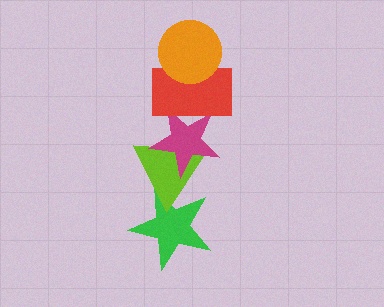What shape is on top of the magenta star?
The red rectangle is on top of the magenta star.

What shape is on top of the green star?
The lime triangle is on top of the green star.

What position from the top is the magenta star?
The magenta star is 3rd from the top.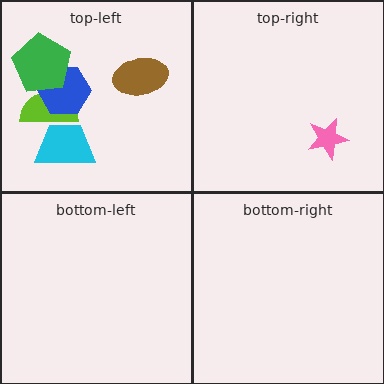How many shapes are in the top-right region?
1.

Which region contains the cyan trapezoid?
The top-left region.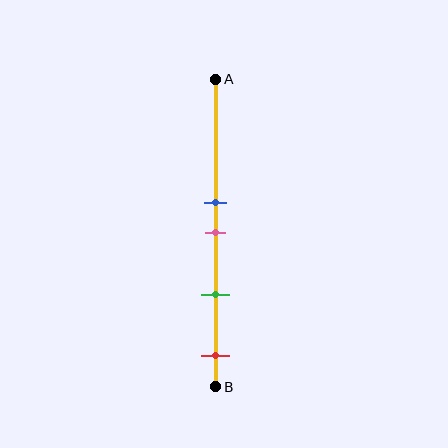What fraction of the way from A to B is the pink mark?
The pink mark is approximately 50% (0.5) of the way from A to B.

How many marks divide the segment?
There are 4 marks dividing the segment.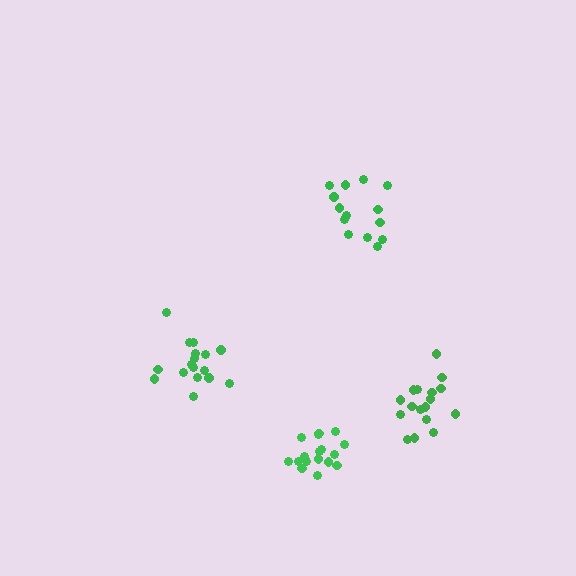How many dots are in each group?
Group 1: 17 dots, Group 2: 17 dots, Group 3: 14 dots, Group 4: 17 dots (65 total).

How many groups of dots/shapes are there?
There are 4 groups.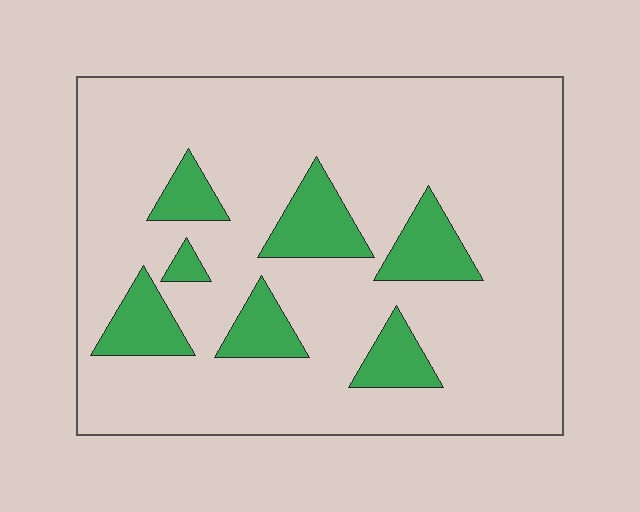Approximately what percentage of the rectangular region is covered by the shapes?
Approximately 15%.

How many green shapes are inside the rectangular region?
7.